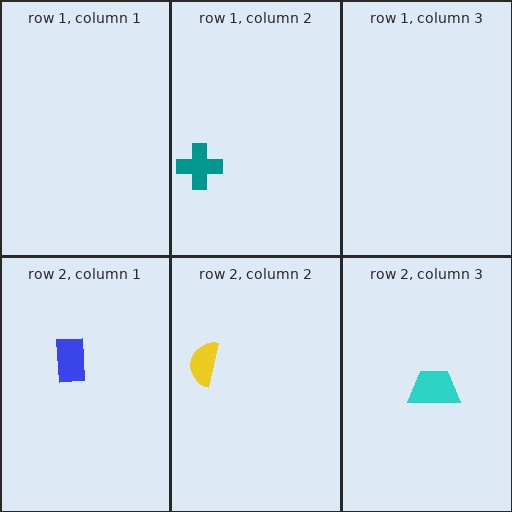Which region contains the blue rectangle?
The row 2, column 1 region.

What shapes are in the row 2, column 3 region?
The cyan trapezoid.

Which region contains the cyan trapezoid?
The row 2, column 3 region.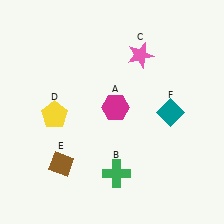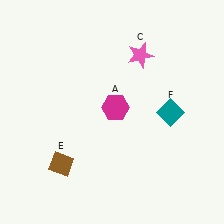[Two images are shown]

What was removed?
The yellow pentagon (D), the green cross (B) were removed in Image 2.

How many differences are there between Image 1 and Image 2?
There are 2 differences between the two images.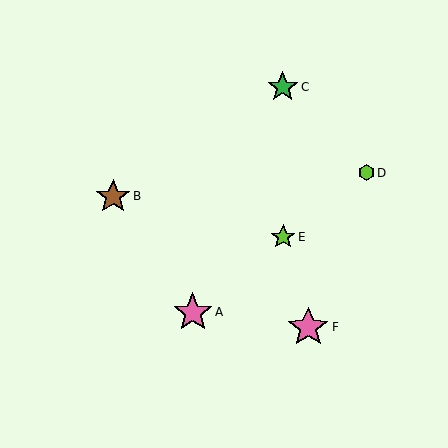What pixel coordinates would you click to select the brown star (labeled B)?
Click at (113, 196) to select the brown star B.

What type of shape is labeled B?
Shape B is a brown star.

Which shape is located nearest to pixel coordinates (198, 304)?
The pink star (labeled A) at (193, 312) is nearest to that location.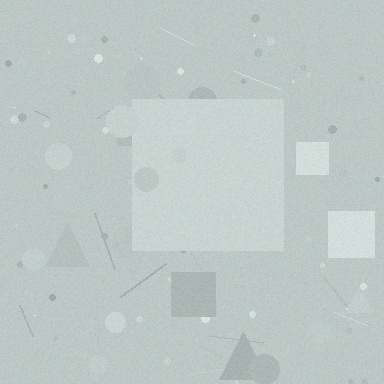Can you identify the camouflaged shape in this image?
The camouflaged shape is a square.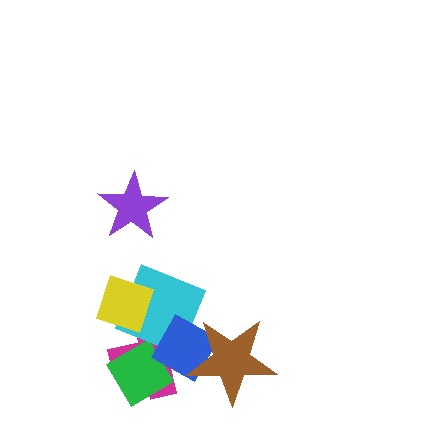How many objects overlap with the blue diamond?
4 objects overlap with the blue diamond.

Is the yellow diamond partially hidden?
No, no other shape covers it.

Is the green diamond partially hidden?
Yes, it is partially covered by another shape.